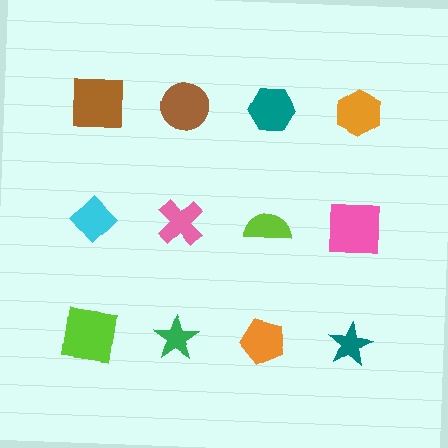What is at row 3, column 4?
A teal star.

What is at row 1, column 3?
A teal hexagon.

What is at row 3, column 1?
A lime square.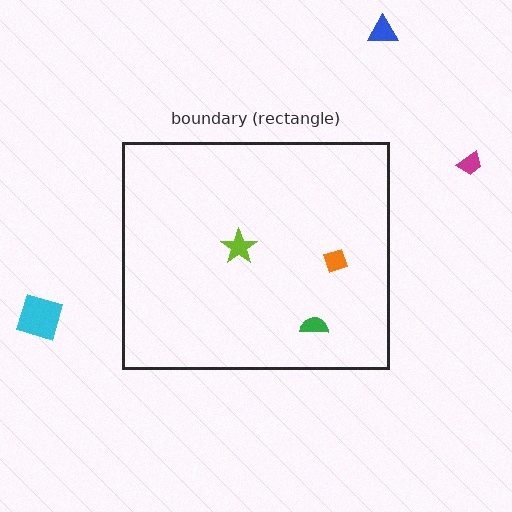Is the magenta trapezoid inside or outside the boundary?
Outside.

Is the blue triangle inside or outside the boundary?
Outside.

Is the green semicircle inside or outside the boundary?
Inside.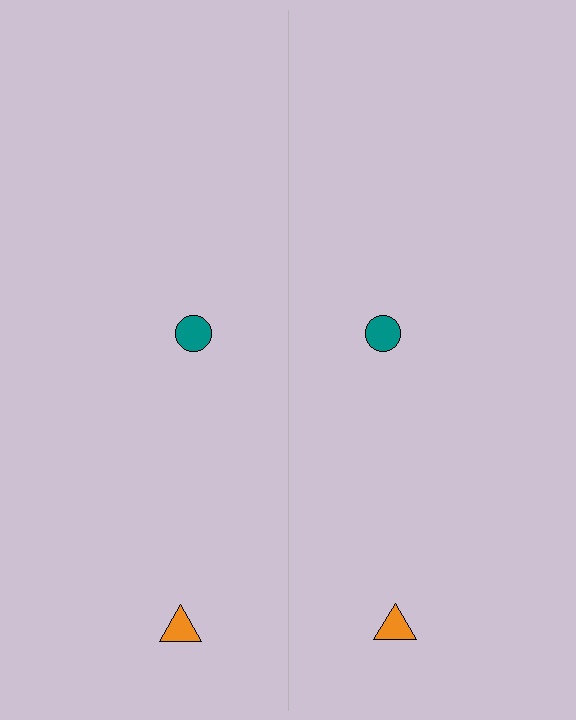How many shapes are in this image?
There are 4 shapes in this image.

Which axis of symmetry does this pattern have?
The pattern has a vertical axis of symmetry running through the center of the image.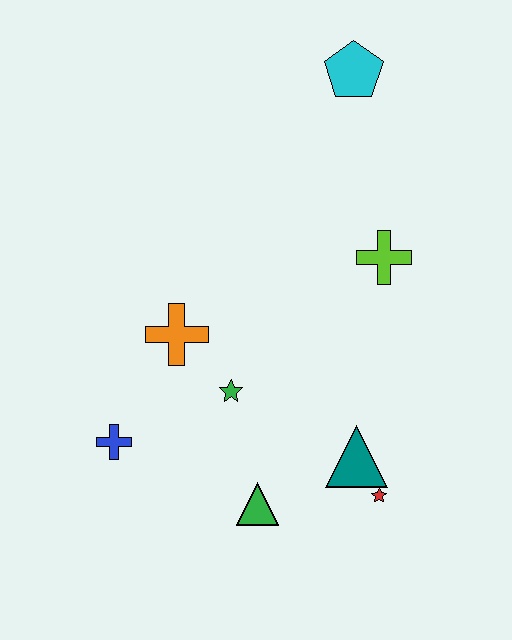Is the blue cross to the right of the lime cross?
No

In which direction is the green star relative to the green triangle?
The green star is above the green triangle.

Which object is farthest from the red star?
The cyan pentagon is farthest from the red star.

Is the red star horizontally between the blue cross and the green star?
No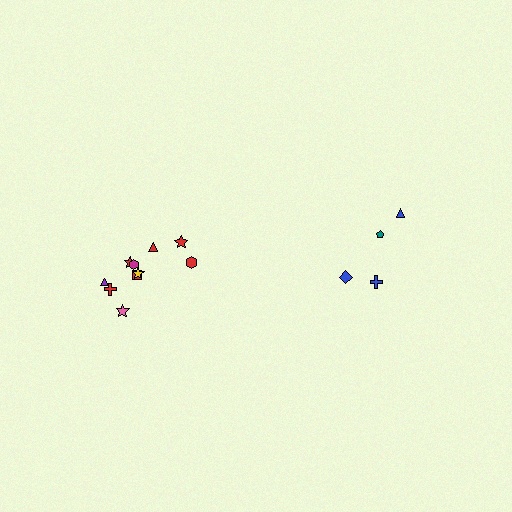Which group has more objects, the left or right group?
The left group.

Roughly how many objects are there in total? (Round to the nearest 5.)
Roughly 15 objects in total.